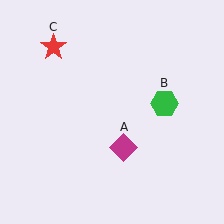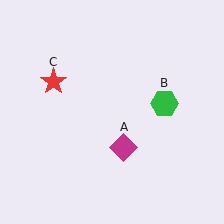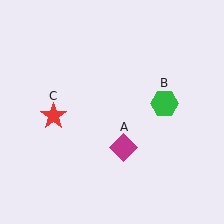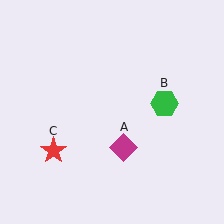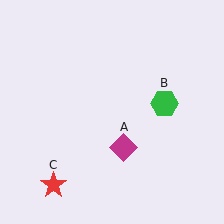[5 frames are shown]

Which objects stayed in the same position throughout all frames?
Magenta diamond (object A) and green hexagon (object B) remained stationary.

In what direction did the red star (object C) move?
The red star (object C) moved down.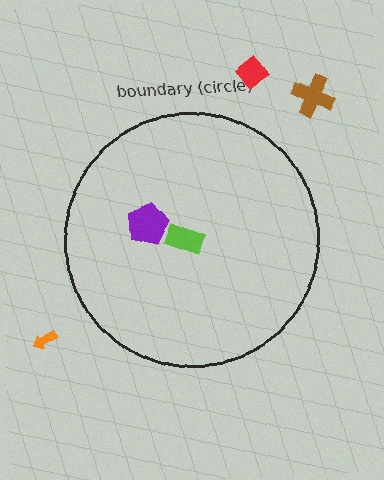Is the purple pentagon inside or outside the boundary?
Inside.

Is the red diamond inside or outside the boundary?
Outside.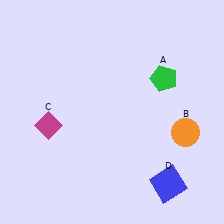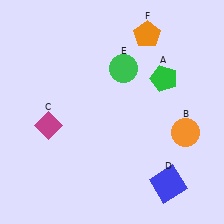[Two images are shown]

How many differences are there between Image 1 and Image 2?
There are 2 differences between the two images.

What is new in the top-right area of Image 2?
A green circle (E) was added in the top-right area of Image 2.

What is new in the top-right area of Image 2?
An orange pentagon (F) was added in the top-right area of Image 2.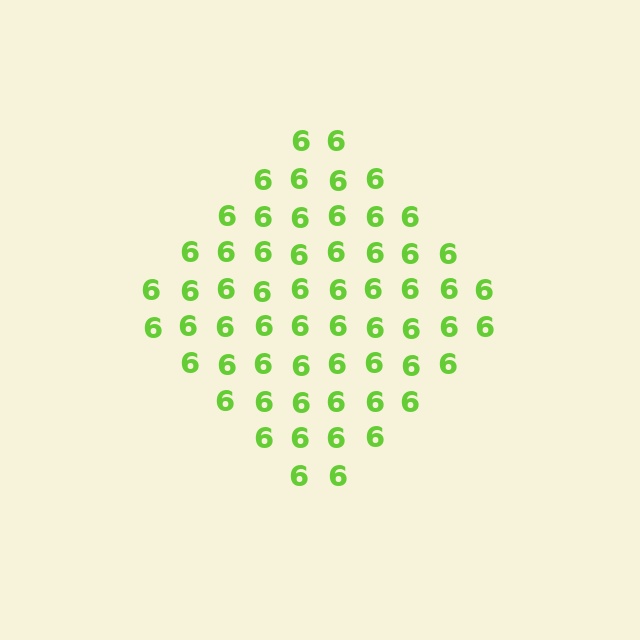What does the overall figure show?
The overall figure shows a diamond.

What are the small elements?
The small elements are digit 6's.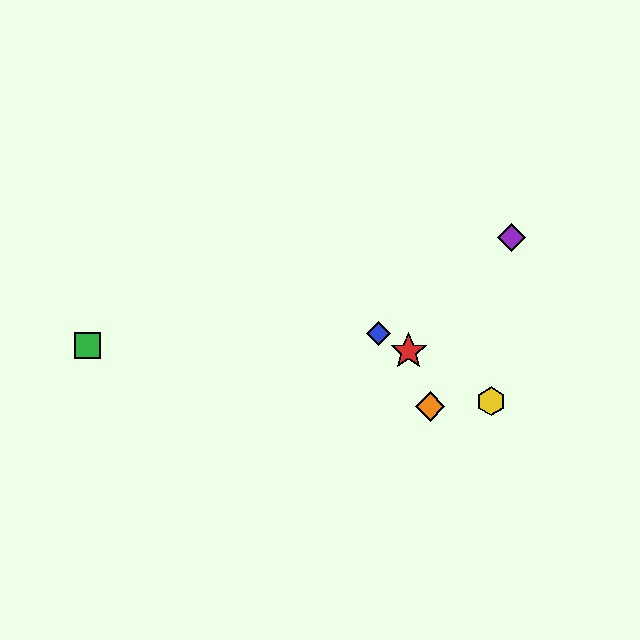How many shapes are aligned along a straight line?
3 shapes (the red star, the blue diamond, the yellow hexagon) are aligned along a straight line.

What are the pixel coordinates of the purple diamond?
The purple diamond is at (511, 237).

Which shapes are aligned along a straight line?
The red star, the blue diamond, the yellow hexagon are aligned along a straight line.